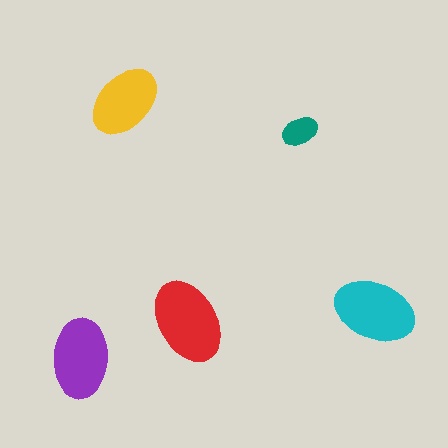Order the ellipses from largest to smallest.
the red one, the cyan one, the purple one, the yellow one, the teal one.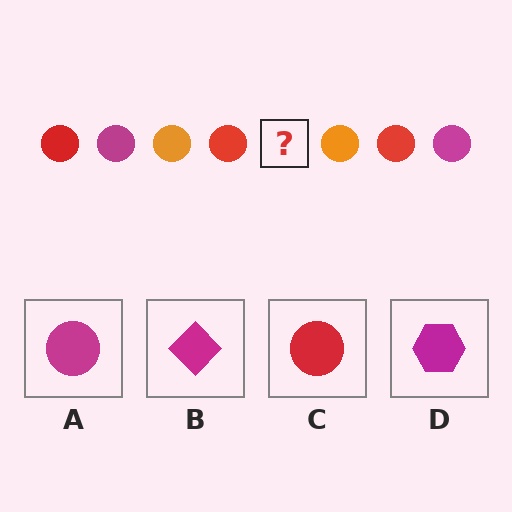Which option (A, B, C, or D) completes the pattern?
A.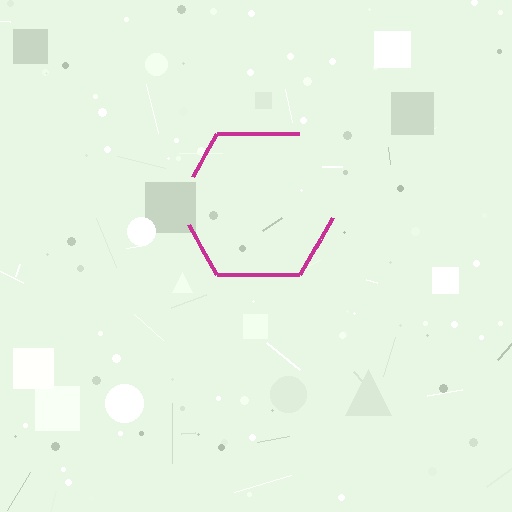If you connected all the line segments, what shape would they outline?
They would outline a hexagon.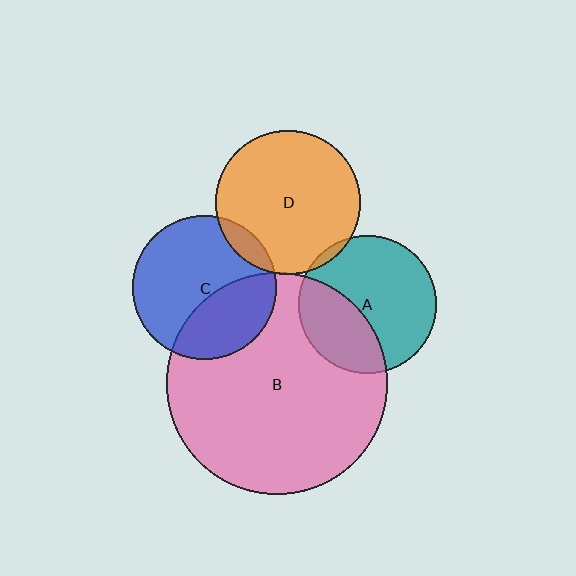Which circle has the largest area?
Circle B (pink).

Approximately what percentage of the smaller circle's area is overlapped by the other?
Approximately 5%.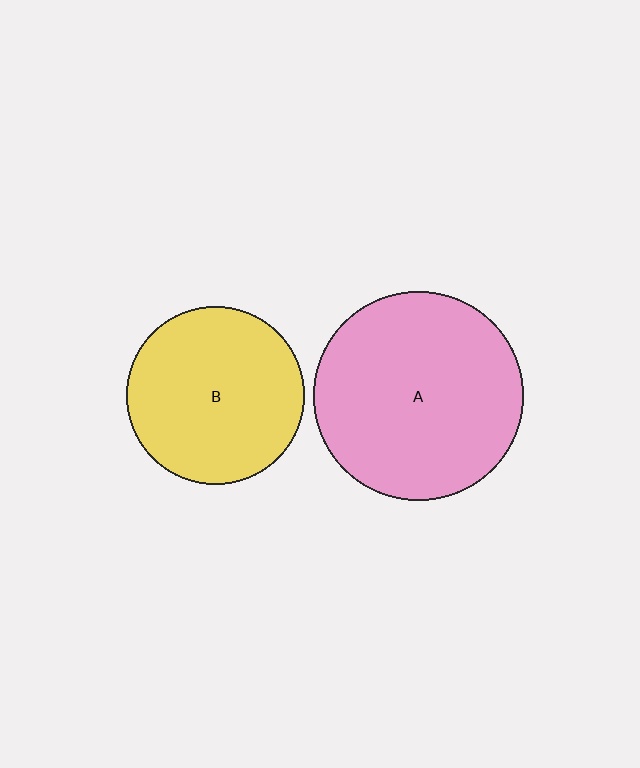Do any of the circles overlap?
No, none of the circles overlap.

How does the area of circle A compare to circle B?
Approximately 1.4 times.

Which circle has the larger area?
Circle A (pink).